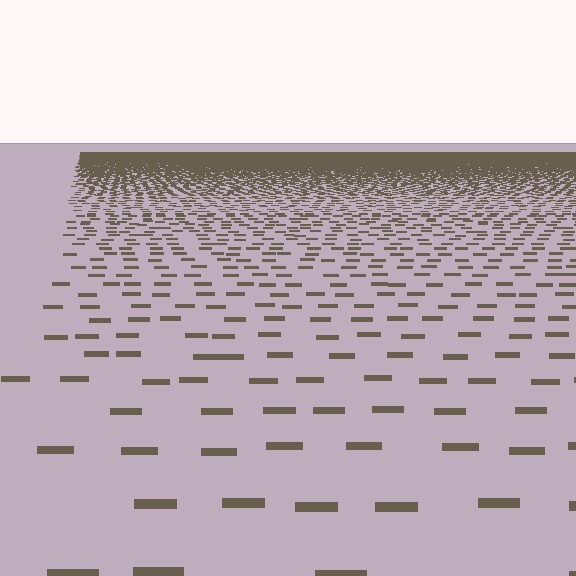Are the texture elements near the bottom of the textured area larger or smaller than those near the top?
Larger. Near the bottom, elements are closer to the viewer and appear at a bigger on-screen size.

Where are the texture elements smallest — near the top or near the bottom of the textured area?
Near the top.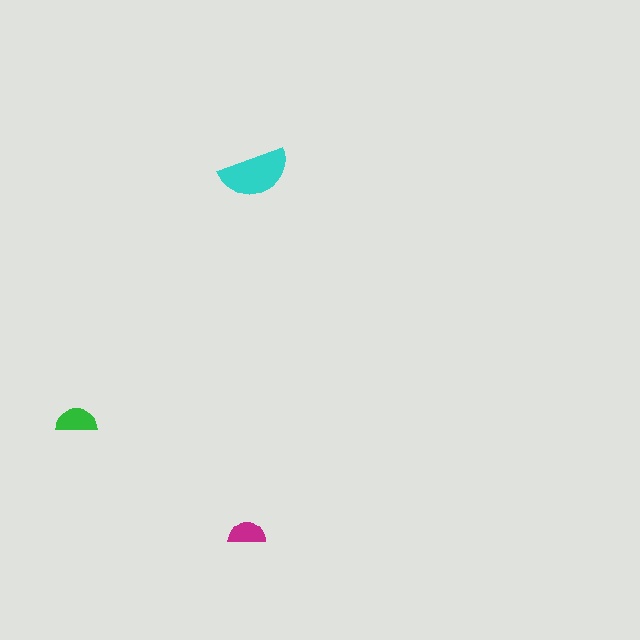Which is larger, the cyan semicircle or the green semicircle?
The cyan one.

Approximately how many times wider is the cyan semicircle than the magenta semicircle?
About 2 times wider.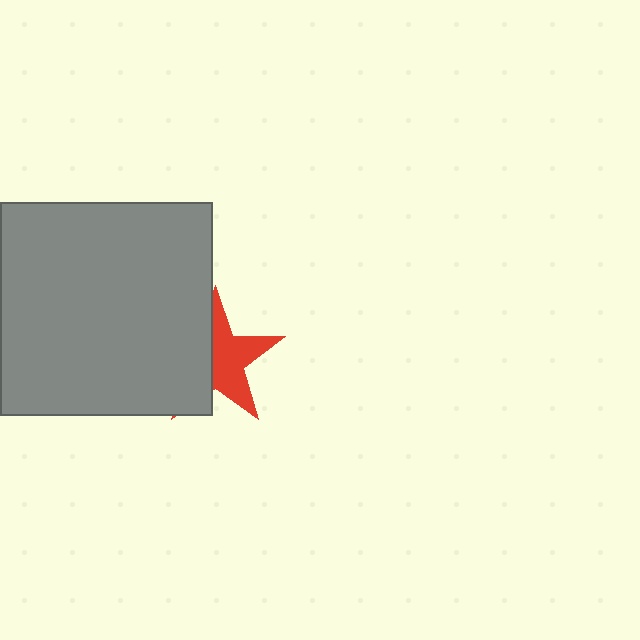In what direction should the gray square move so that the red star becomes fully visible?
The gray square should move left. That is the shortest direction to clear the overlap and leave the red star fully visible.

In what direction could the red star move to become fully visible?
The red star could move right. That would shift it out from behind the gray square entirely.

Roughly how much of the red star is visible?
About half of it is visible (roughly 53%).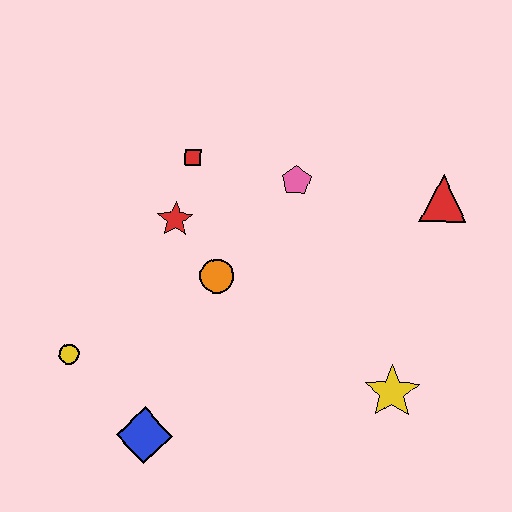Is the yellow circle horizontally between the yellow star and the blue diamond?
No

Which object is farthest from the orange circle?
The red triangle is farthest from the orange circle.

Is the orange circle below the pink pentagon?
Yes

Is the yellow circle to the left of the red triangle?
Yes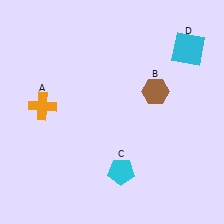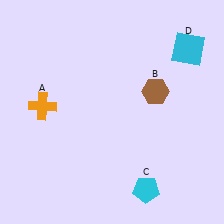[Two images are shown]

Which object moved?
The cyan pentagon (C) moved right.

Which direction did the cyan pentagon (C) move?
The cyan pentagon (C) moved right.